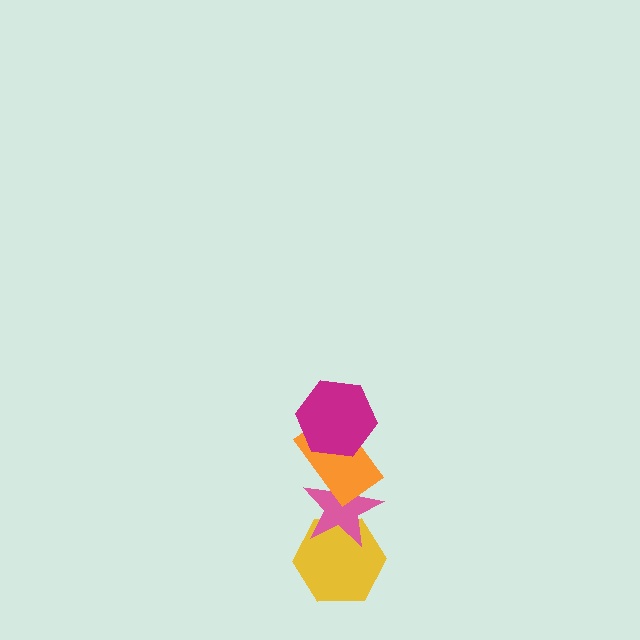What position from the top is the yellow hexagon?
The yellow hexagon is 4th from the top.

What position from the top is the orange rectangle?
The orange rectangle is 2nd from the top.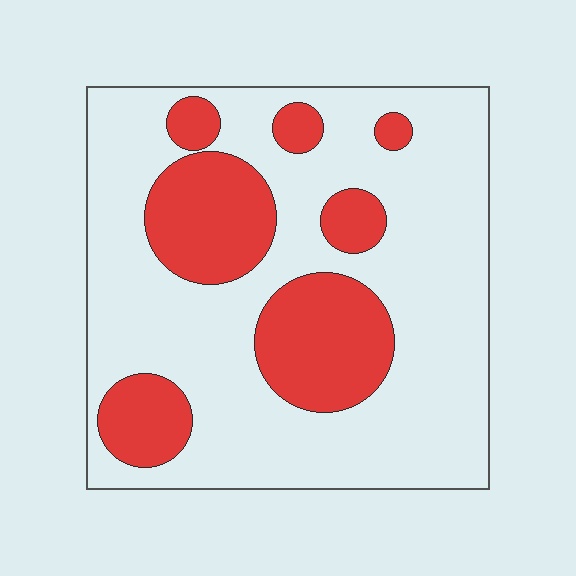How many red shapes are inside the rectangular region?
7.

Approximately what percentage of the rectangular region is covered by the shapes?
Approximately 30%.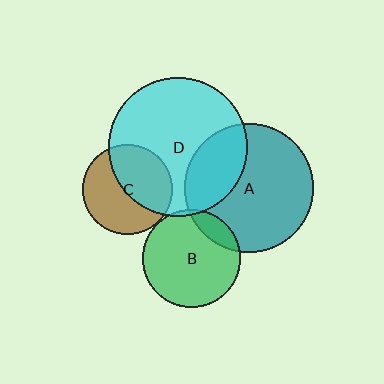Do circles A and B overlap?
Yes.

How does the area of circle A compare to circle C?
Approximately 2.1 times.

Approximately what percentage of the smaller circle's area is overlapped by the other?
Approximately 15%.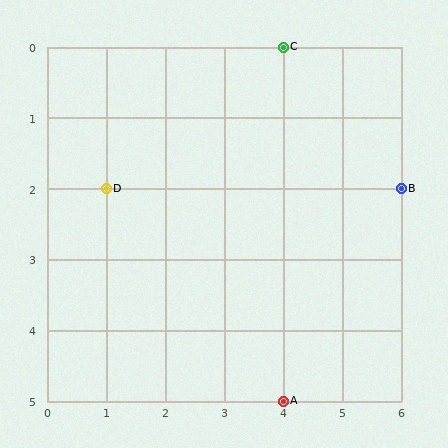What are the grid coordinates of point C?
Point C is at grid coordinates (4, 0).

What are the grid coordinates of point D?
Point D is at grid coordinates (1, 2).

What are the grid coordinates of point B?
Point B is at grid coordinates (6, 2).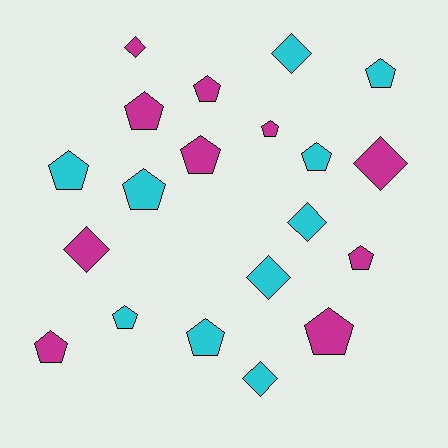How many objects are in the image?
There are 20 objects.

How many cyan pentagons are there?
There are 6 cyan pentagons.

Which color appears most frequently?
Cyan, with 10 objects.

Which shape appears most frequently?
Pentagon, with 13 objects.